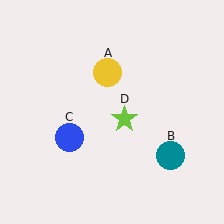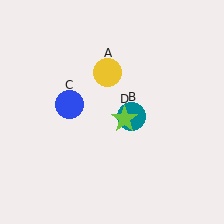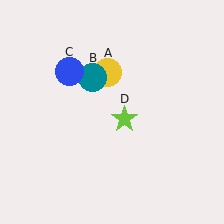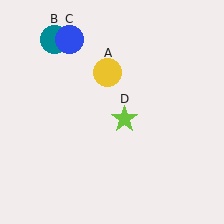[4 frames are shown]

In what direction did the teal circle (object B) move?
The teal circle (object B) moved up and to the left.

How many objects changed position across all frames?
2 objects changed position: teal circle (object B), blue circle (object C).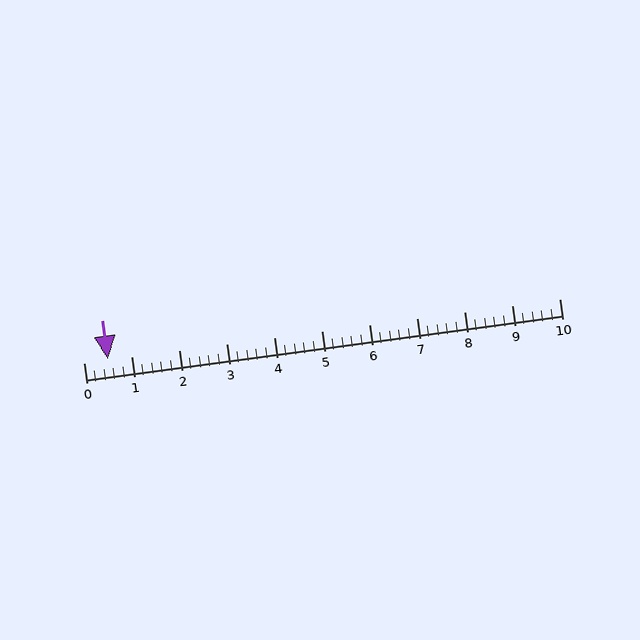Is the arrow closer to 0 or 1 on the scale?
The arrow is closer to 1.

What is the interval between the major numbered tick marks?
The major tick marks are spaced 1 units apart.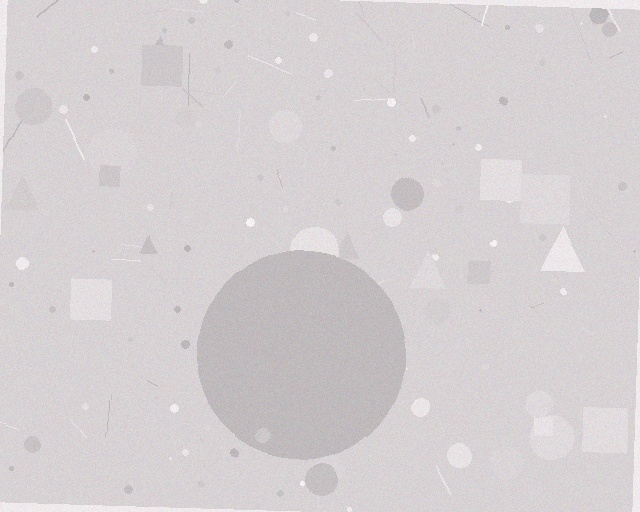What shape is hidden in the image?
A circle is hidden in the image.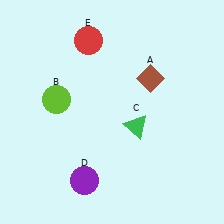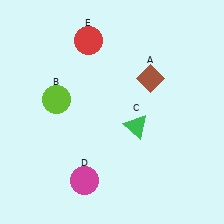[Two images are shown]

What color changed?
The circle (D) changed from purple in Image 1 to magenta in Image 2.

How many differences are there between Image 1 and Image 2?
There is 1 difference between the two images.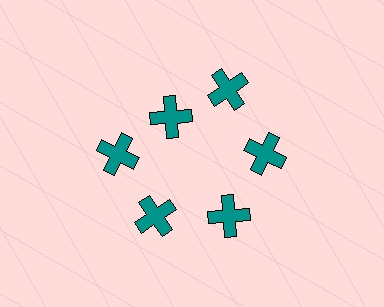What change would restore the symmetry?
The symmetry would be restored by moving it outward, back onto the ring so that all 6 crosses sit at equal angles and equal distance from the center.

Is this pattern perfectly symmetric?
No. The 6 teal crosses are arranged in a ring, but one element near the 11 o'clock position is pulled inward toward the center, breaking the 6-fold rotational symmetry.